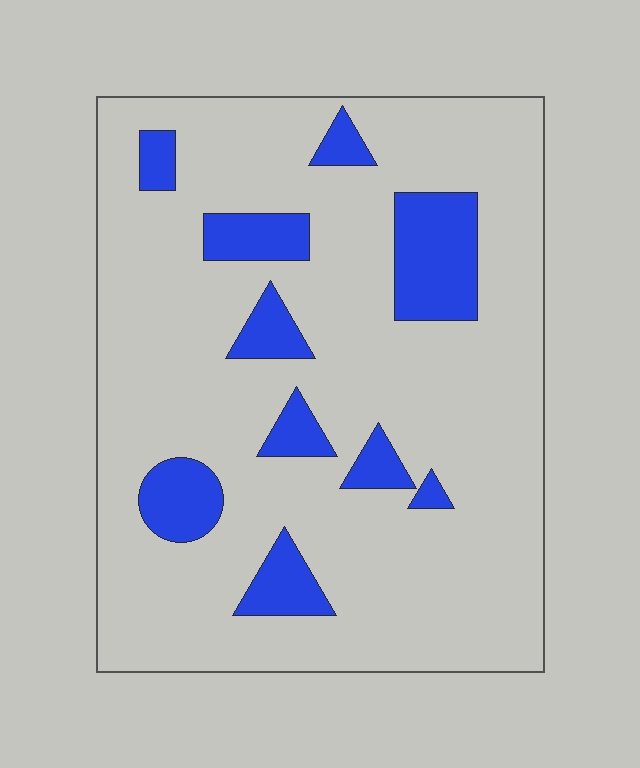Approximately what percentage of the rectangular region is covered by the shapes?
Approximately 15%.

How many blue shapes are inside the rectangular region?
10.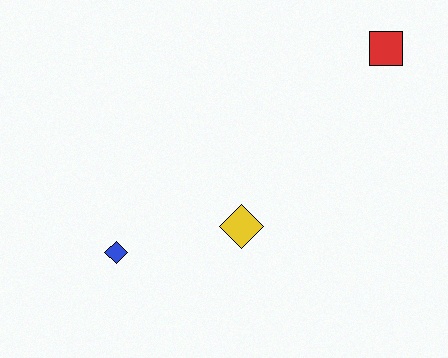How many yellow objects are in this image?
There is 1 yellow object.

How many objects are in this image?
There are 3 objects.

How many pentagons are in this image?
There are no pentagons.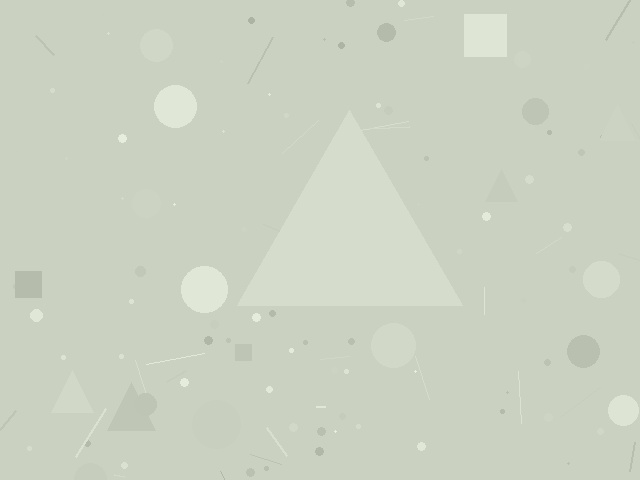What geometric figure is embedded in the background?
A triangle is embedded in the background.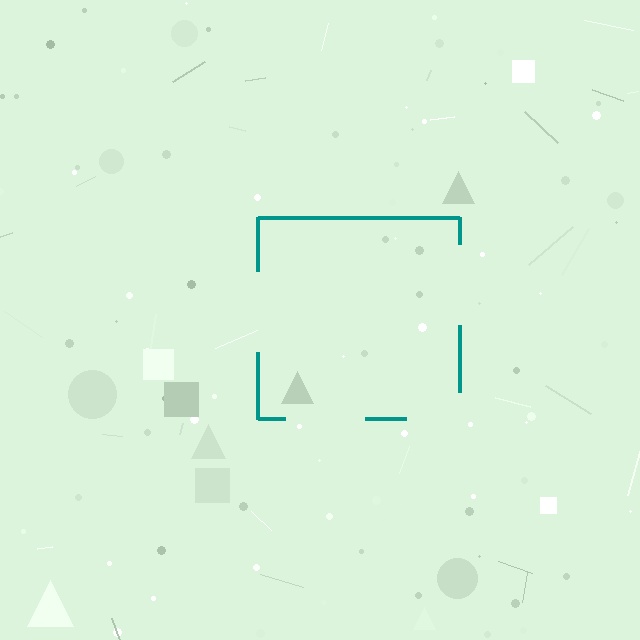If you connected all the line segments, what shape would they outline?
They would outline a square.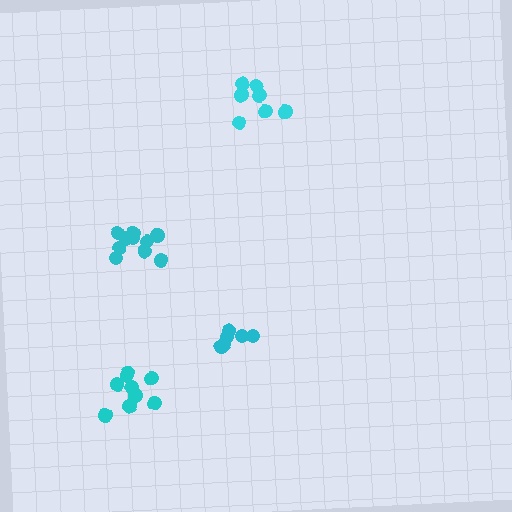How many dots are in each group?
Group 1: 7 dots, Group 2: 9 dots, Group 3: 6 dots, Group 4: 10 dots (32 total).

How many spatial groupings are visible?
There are 4 spatial groupings.